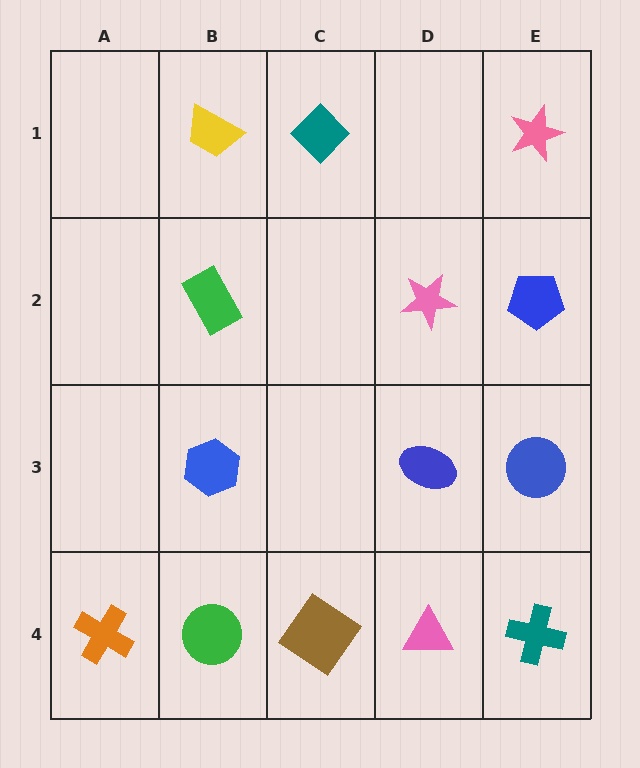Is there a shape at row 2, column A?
No, that cell is empty.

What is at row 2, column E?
A blue pentagon.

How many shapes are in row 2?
3 shapes.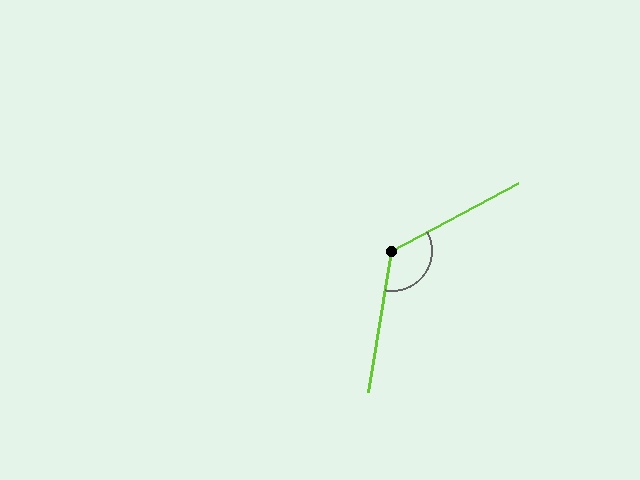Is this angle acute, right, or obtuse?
It is obtuse.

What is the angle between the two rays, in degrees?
Approximately 128 degrees.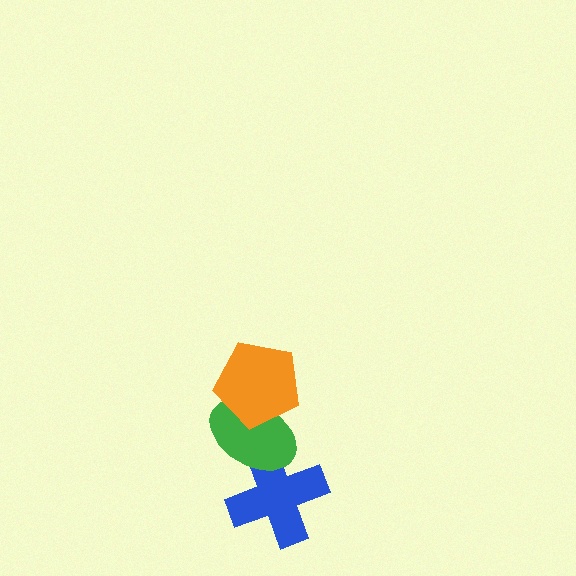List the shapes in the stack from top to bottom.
From top to bottom: the orange pentagon, the green ellipse, the blue cross.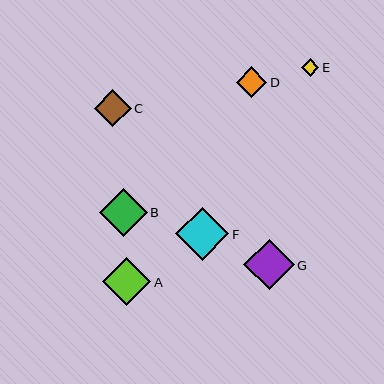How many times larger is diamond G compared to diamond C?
Diamond G is approximately 1.4 times the size of diamond C.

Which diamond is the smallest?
Diamond E is the smallest with a size of approximately 17 pixels.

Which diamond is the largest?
Diamond F is the largest with a size of approximately 53 pixels.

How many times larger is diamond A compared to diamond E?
Diamond A is approximately 2.8 times the size of diamond E.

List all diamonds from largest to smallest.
From largest to smallest: F, G, A, B, C, D, E.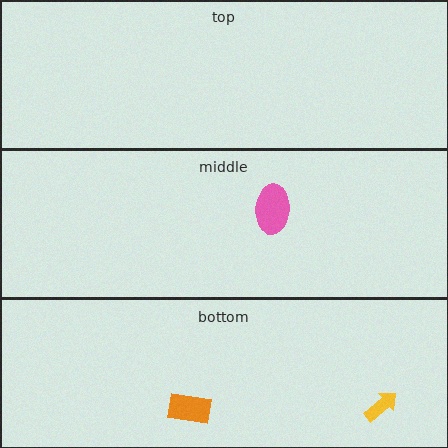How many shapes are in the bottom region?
2.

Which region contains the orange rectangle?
The bottom region.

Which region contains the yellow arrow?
The bottom region.